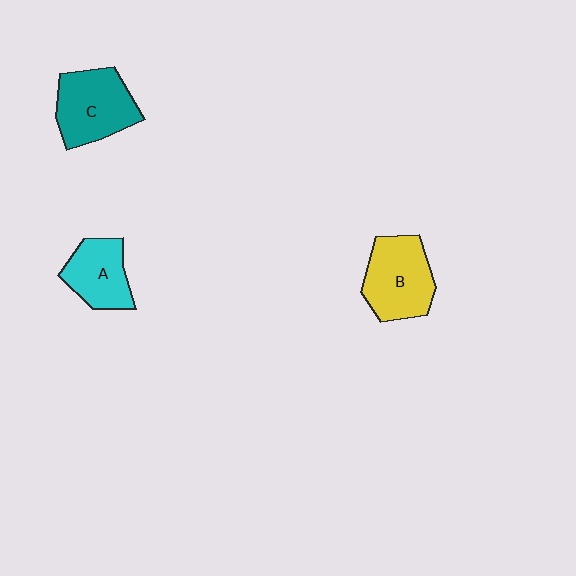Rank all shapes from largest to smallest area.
From largest to smallest: C (teal), B (yellow), A (cyan).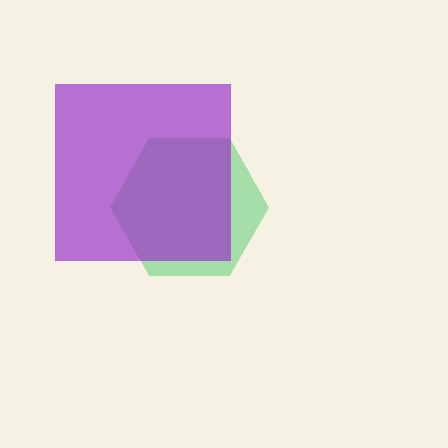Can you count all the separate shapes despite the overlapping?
Yes, there are 2 separate shapes.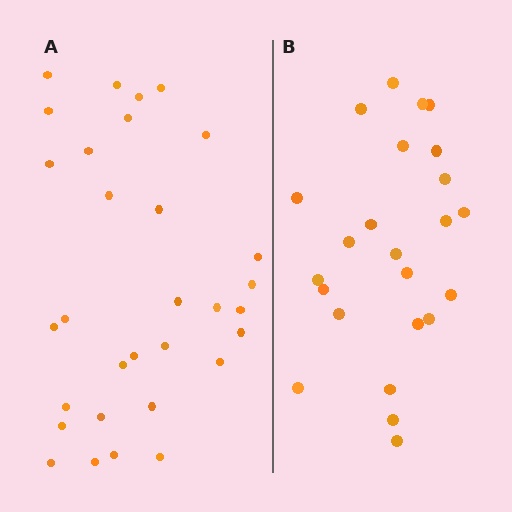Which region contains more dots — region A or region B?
Region A (the left region) has more dots.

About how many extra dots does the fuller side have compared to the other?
Region A has roughly 8 or so more dots than region B.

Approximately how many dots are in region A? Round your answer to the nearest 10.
About 30 dots. (The exact count is 31, which rounds to 30.)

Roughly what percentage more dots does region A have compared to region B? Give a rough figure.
About 30% more.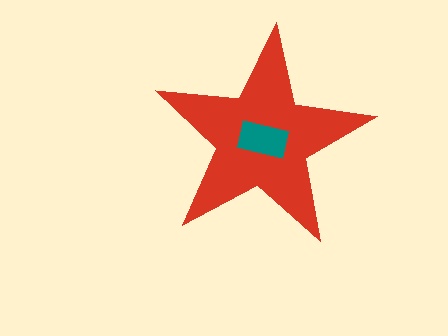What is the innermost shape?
The teal rectangle.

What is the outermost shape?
The red star.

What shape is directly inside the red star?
The teal rectangle.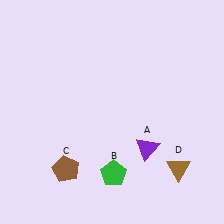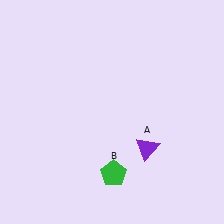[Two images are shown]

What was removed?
The brown pentagon (C), the brown triangle (D) were removed in Image 2.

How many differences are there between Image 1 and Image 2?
There are 2 differences between the two images.